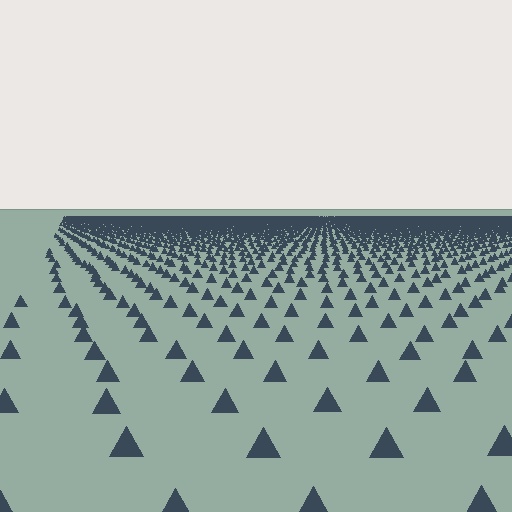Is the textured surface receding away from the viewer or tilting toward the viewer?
The surface is receding away from the viewer. Texture elements get smaller and denser toward the top.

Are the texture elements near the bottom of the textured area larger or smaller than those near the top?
Larger. Near the bottom, elements are closer to the viewer and appear at a bigger on-screen size.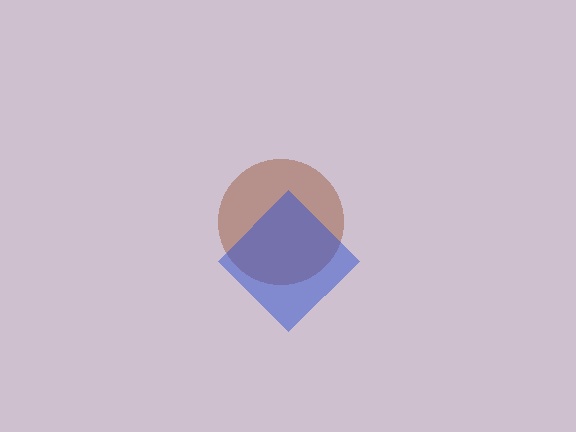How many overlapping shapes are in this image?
There are 2 overlapping shapes in the image.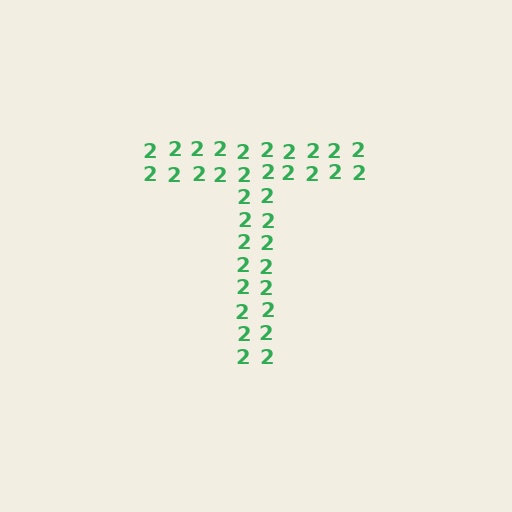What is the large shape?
The large shape is the letter T.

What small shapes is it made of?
It is made of small digit 2's.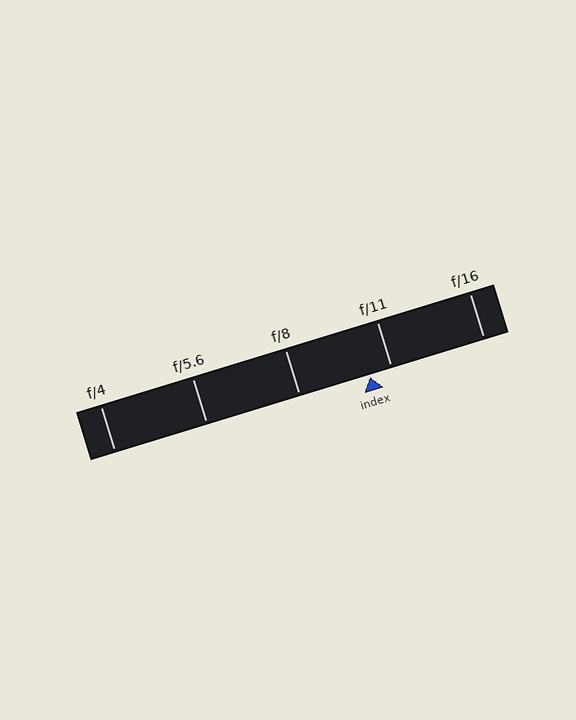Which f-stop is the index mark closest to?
The index mark is closest to f/11.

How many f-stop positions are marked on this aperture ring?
There are 5 f-stop positions marked.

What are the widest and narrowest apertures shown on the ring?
The widest aperture shown is f/4 and the narrowest is f/16.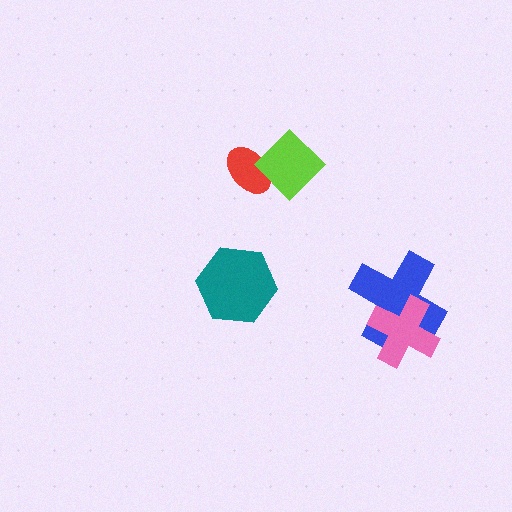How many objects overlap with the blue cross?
1 object overlaps with the blue cross.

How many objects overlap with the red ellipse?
1 object overlaps with the red ellipse.